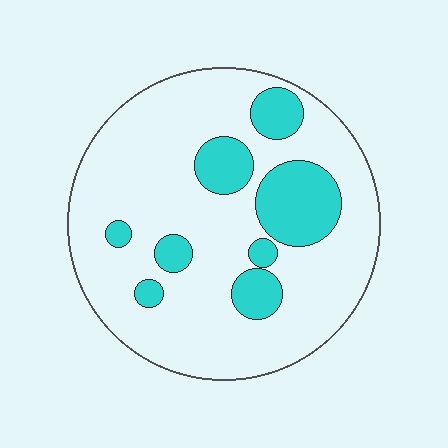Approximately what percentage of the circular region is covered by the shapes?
Approximately 20%.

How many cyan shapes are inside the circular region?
8.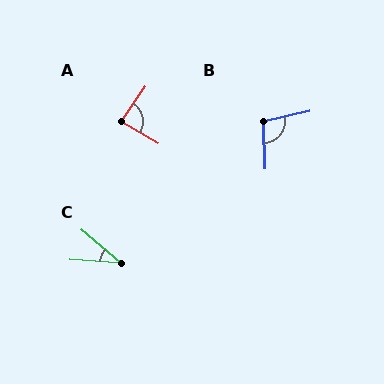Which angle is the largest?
B, at approximately 101 degrees.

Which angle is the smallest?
C, at approximately 36 degrees.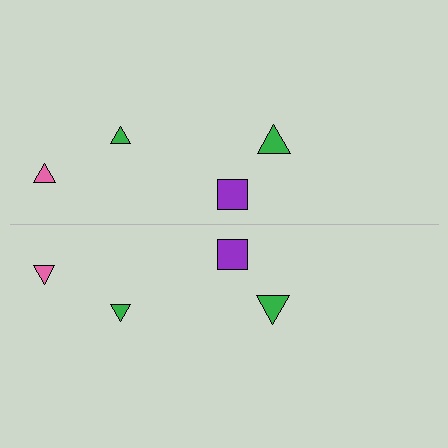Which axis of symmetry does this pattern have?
The pattern has a horizontal axis of symmetry running through the center of the image.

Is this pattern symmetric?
Yes, this pattern has bilateral (reflection) symmetry.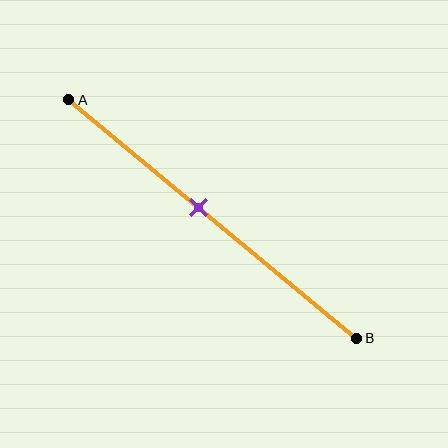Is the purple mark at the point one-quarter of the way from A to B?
No, the mark is at about 45% from A, not at the 25% one-quarter point.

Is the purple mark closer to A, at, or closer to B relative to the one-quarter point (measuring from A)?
The purple mark is closer to point B than the one-quarter point of segment AB.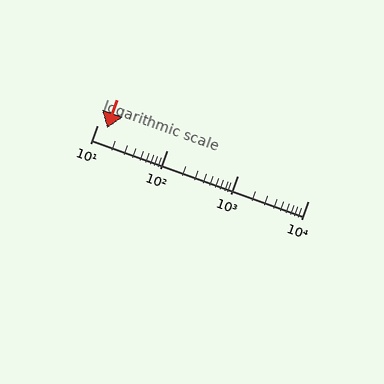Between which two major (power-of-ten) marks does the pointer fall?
The pointer is between 10 and 100.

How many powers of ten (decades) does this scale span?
The scale spans 3 decades, from 10 to 10000.